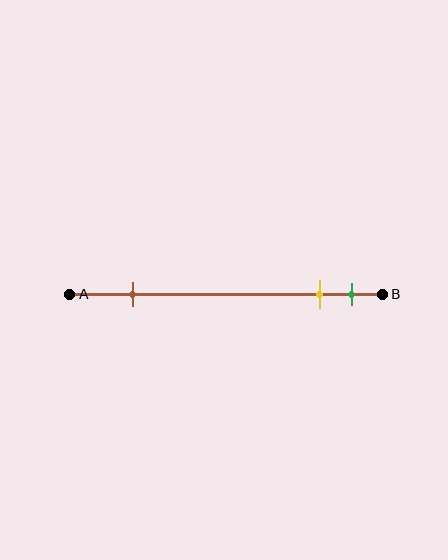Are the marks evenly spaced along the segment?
No, the marks are not evenly spaced.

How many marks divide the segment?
There are 3 marks dividing the segment.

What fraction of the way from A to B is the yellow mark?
The yellow mark is approximately 80% (0.8) of the way from A to B.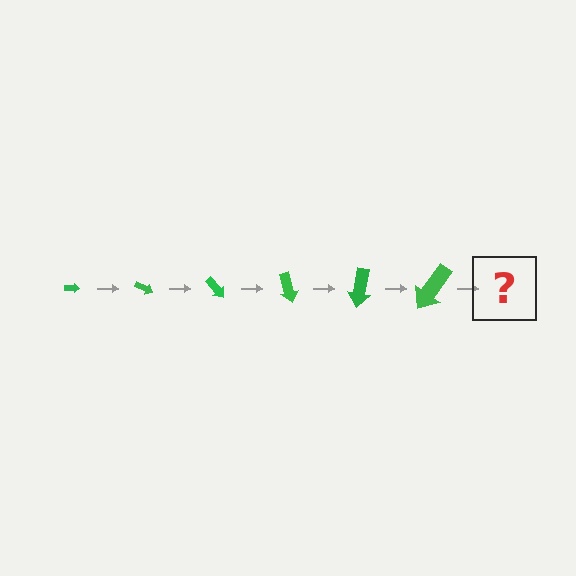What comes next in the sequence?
The next element should be an arrow, larger than the previous one and rotated 150 degrees from the start.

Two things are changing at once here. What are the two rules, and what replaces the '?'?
The two rules are that the arrow grows larger each step and it rotates 25 degrees each step. The '?' should be an arrow, larger than the previous one and rotated 150 degrees from the start.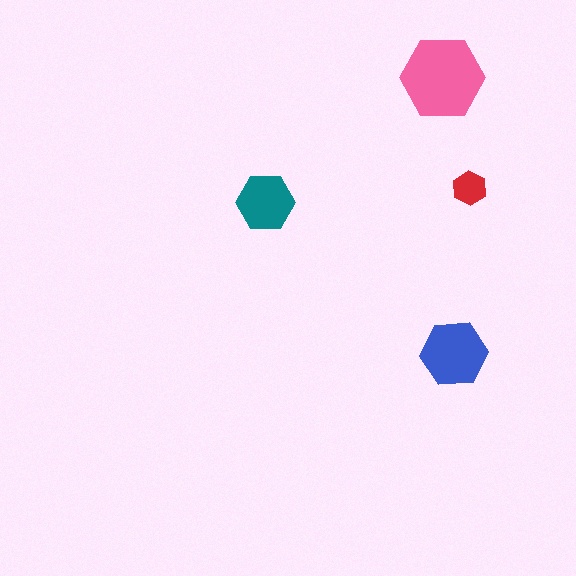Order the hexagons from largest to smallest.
the pink one, the blue one, the teal one, the red one.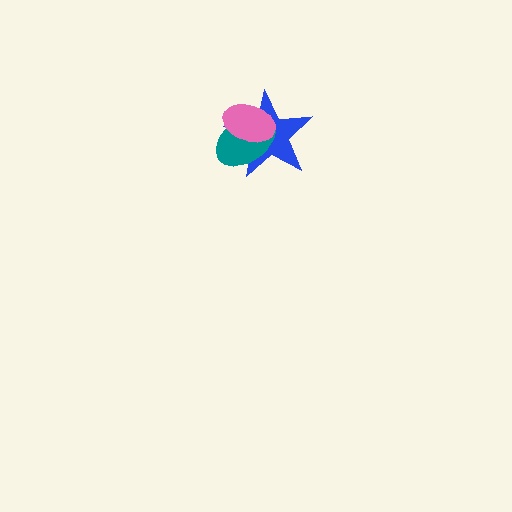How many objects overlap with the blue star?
2 objects overlap with the blue star.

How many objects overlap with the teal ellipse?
2 objects overlap with the teal ellipse.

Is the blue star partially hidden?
Yes, it is partially covered by another shape.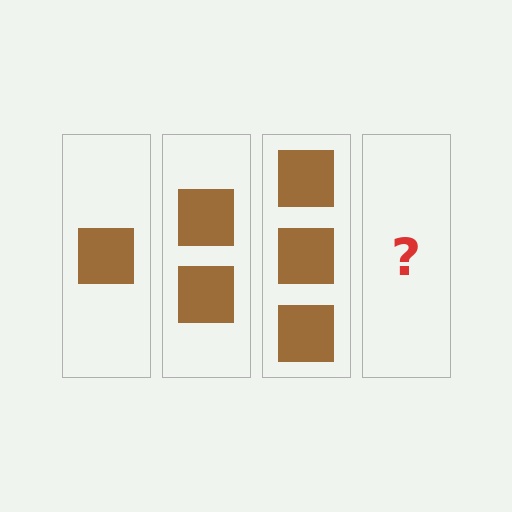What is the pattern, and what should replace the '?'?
The pattern is that each step adds one more square. The '?' should be 4 squares.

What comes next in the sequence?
The next element should be 4 squares.